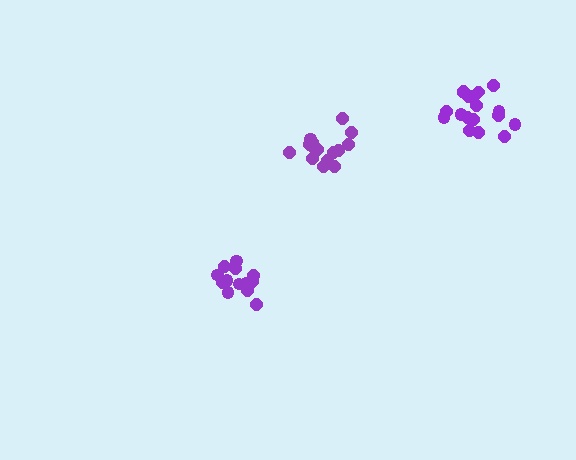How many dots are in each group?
Group 1: 16 dots, Group 2: 14 dots, Group 3: 16 dots (46 total).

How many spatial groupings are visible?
There are 3 spatial groupings.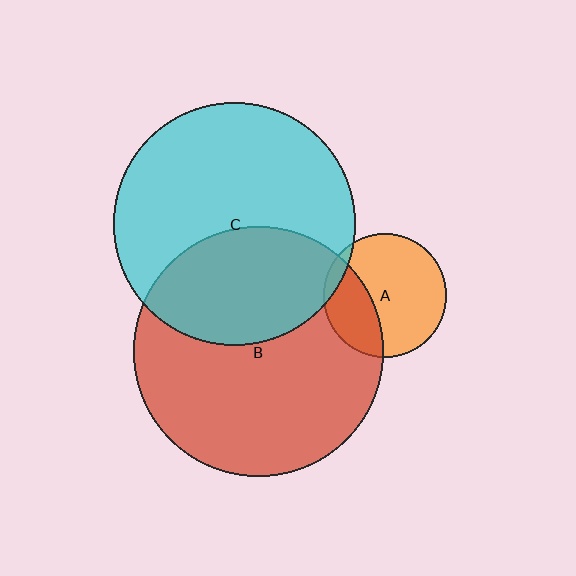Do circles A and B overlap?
Yes.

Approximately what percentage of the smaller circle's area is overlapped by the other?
Approximately 30%.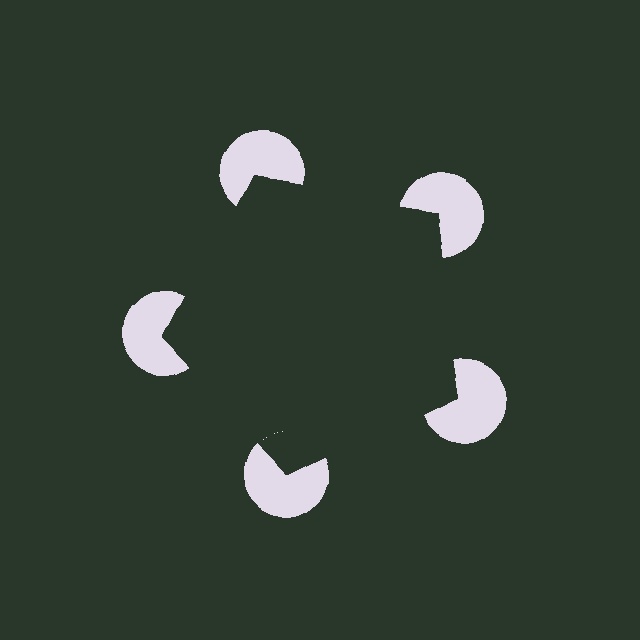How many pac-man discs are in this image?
There are 5 — one at each vertex of the illusory pentagon.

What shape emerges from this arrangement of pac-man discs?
An illusory pentagon — its edges are inferred from the aligned wedge cuts in the pac-man discs, not physically drawn.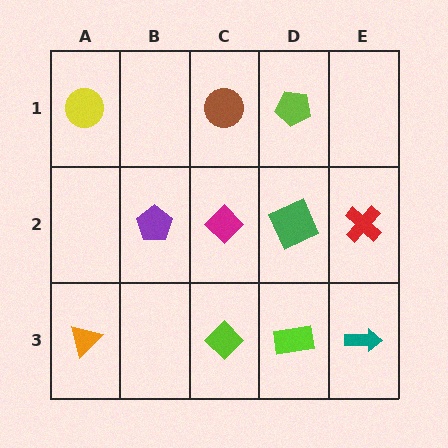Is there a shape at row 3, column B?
No, that cell is empty.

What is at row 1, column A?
A yellow circle.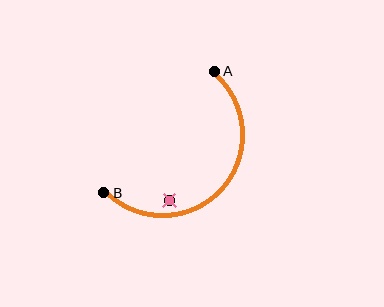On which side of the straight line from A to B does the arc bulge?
The arc bulges below and to the right of the straight line connecting A and B.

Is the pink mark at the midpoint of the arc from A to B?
No — the pink mark does not lie on the arc at all. It sits slightly inside the curve.